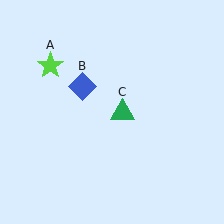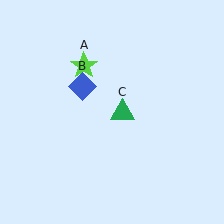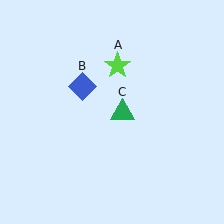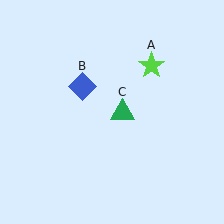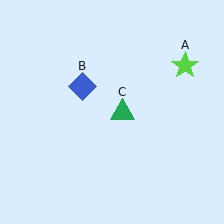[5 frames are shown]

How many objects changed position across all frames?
1 object changed position: lime star (object A).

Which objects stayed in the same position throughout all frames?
Blue diamond (object B) and green triangle (object C) remained stationary.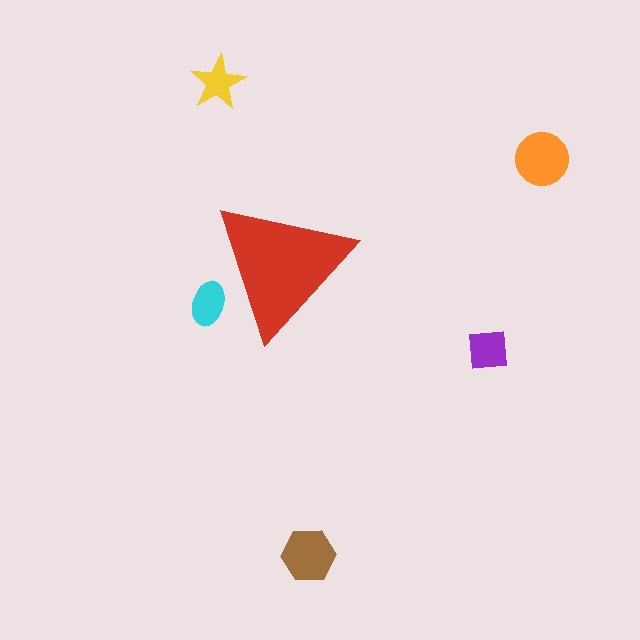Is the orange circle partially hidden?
No, the orange circle is fully visible.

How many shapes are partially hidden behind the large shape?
1 shape is partially hidden.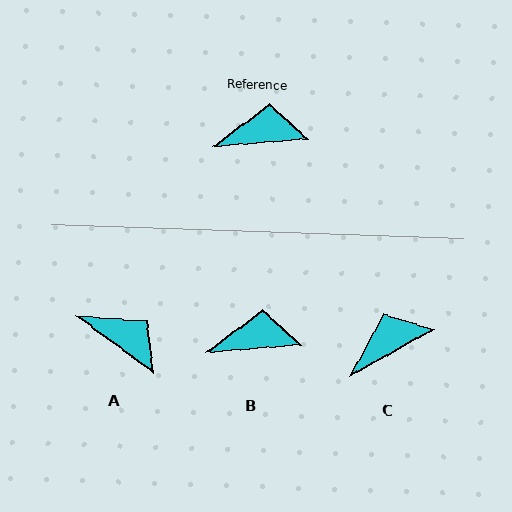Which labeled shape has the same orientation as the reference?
B.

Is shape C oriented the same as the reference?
No, it is off by about 25 degrees.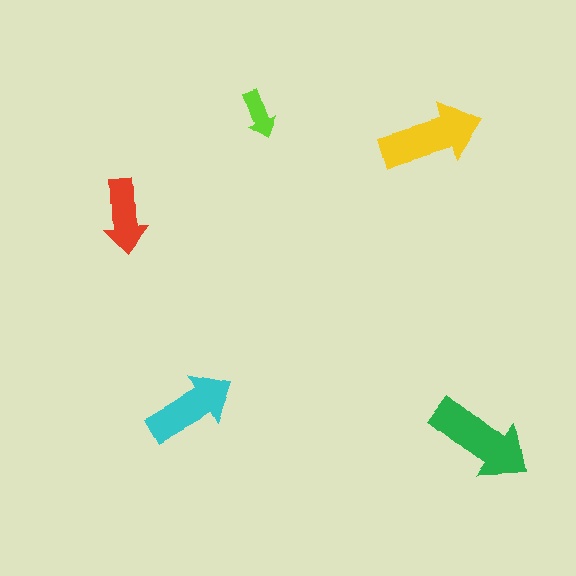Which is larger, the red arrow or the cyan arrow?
The cyan one.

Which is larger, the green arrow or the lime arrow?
The green one.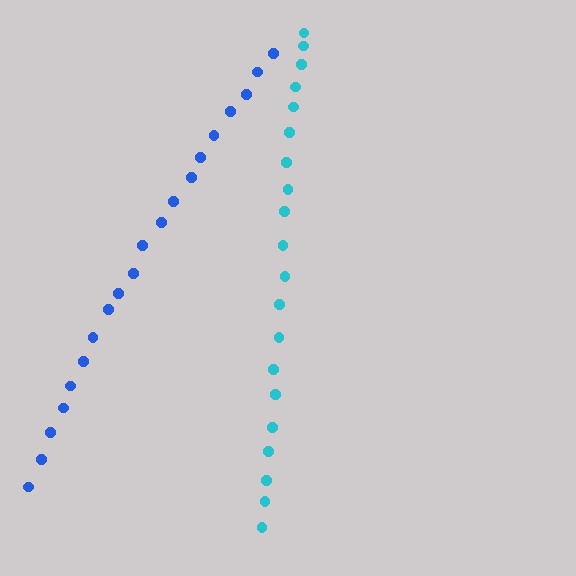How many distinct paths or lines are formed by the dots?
There are 2 distinct paths.